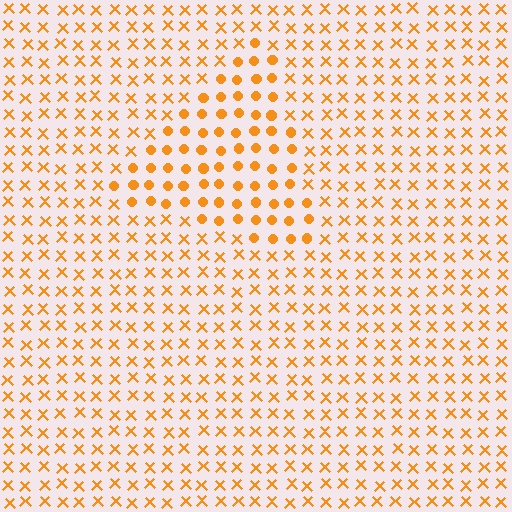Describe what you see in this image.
The image is filled with small orange elements arranged in a uniform grid. A triangle-shaped region contains circles, while the surrounding area contains X marks. The boundary is defined purely by the change in element shape.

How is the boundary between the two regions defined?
The boundary is defined by a change in element shape: circles inside vs. X marks outside. All elements share the same color and spacing.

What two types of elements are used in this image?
The image uses circles inside the triangle region and X marks outside it.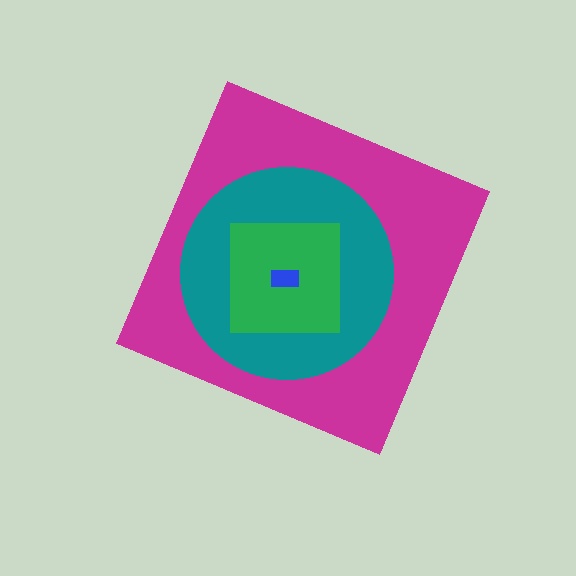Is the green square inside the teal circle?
Yes.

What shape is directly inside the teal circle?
The green square.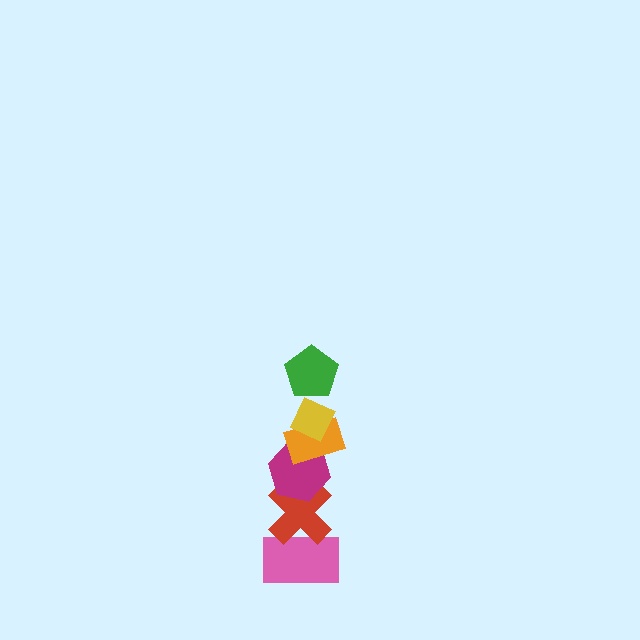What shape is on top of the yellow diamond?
The green pentagon is on top of the yellow diamond.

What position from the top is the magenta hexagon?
The magenta hexagon is 4th from the top.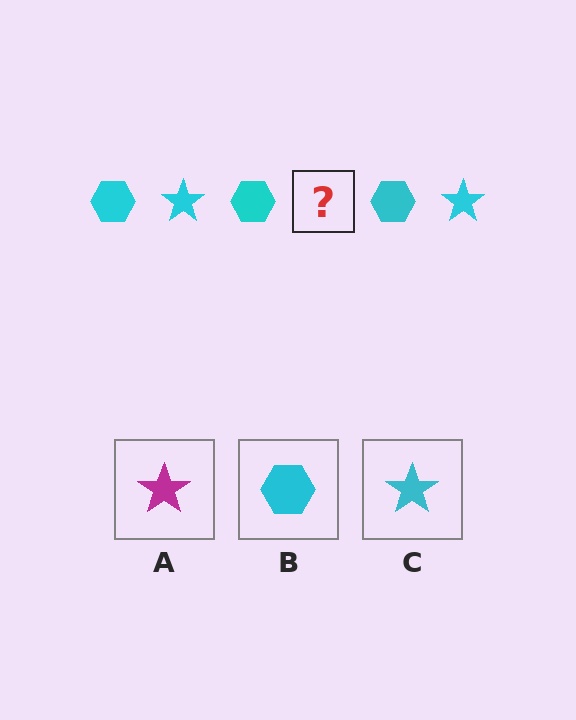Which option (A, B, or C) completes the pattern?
C.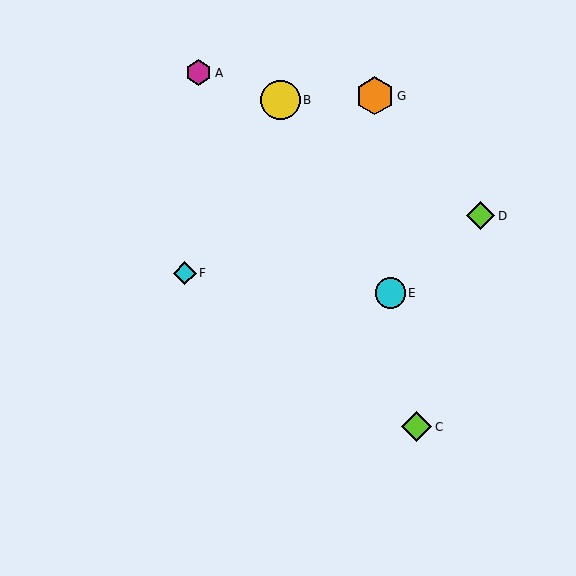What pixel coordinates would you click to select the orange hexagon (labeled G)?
Click at (375, 96) to select the orange hexagon G.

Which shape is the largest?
The yellow circle (labeled B) is the largest.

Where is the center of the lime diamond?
The center of the lime diamond is at (417, 427).